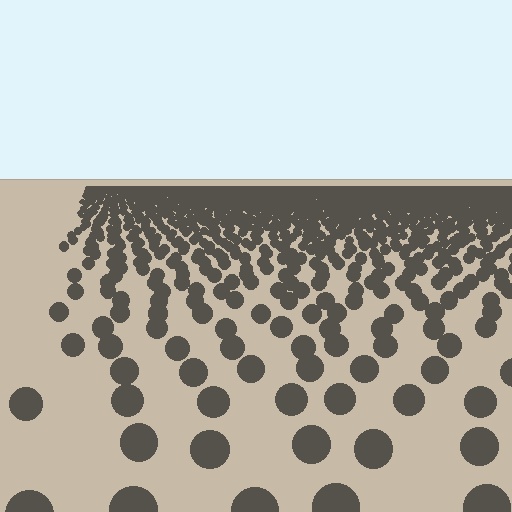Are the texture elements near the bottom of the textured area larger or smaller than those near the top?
Larger. Near the bottom, elements are closer to the viewer and appear at a bigger on-screen size.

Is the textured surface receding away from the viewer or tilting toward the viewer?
The surface is receding away from the viewer. Texture elements get smaller and denser toward the top.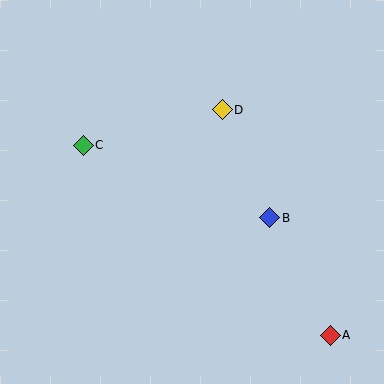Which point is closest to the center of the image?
Point B at (270, 218) is closest to the center.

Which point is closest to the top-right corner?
Point D is closest to the top-right corner.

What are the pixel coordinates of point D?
Point D is at (222, 110).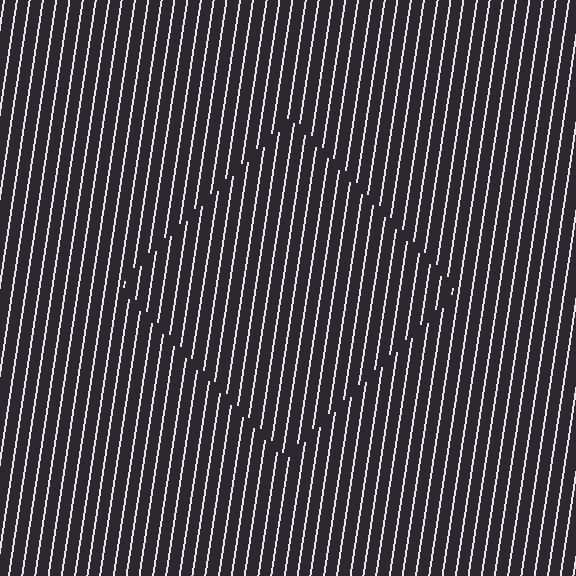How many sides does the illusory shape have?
4 sides — the line-ends trace a square.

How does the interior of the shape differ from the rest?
The interior of the shape contains the same grating, shifted by half a period — the contour is defined by the phase discontinuity where line-ends from the inner and outer gratings abut.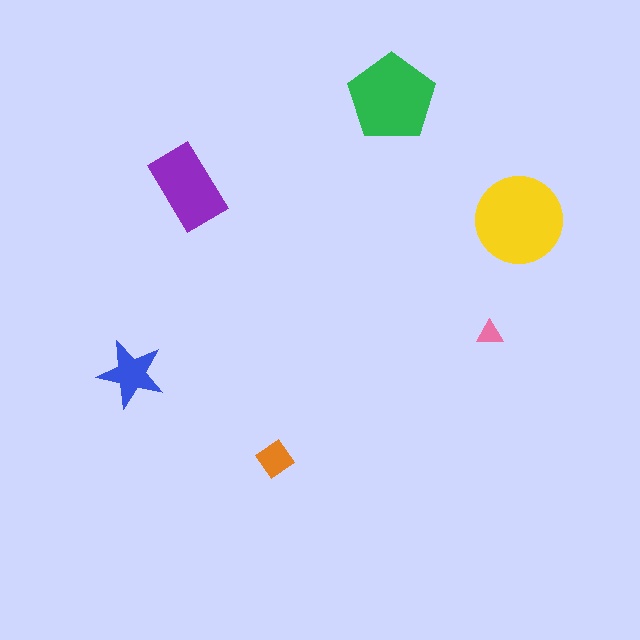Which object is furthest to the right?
The yellow circle is rightmost.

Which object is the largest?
The yellow circle.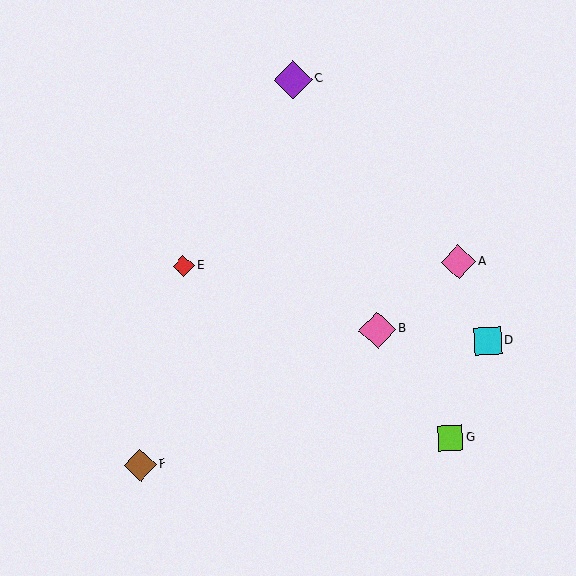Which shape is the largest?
The purple diamond (labeled C) is the largest.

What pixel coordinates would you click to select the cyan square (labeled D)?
Click at (488, 341) to select the cyan square D.